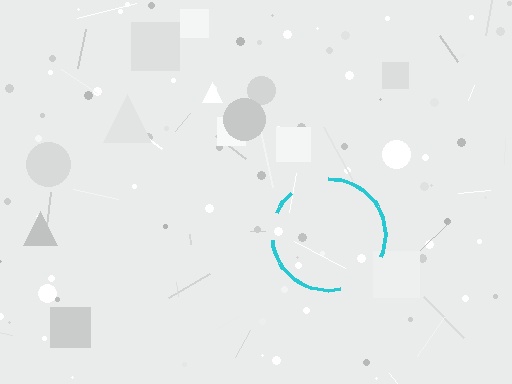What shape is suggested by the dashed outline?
The dashed outline suggests a circle.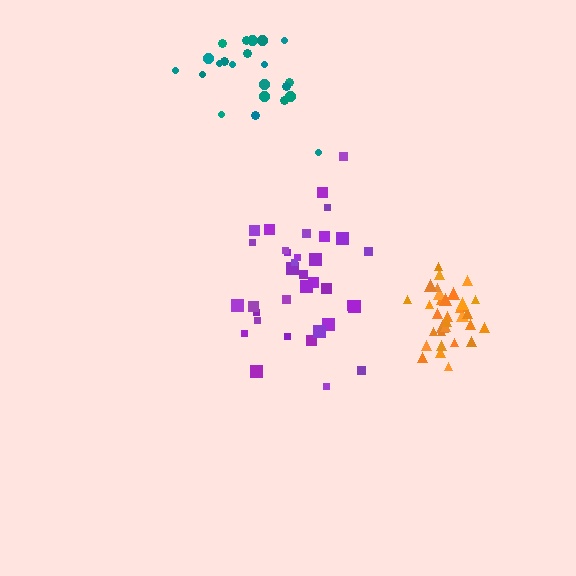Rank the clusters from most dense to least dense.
orange, teal, purple.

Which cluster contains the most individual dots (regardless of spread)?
Purple (35).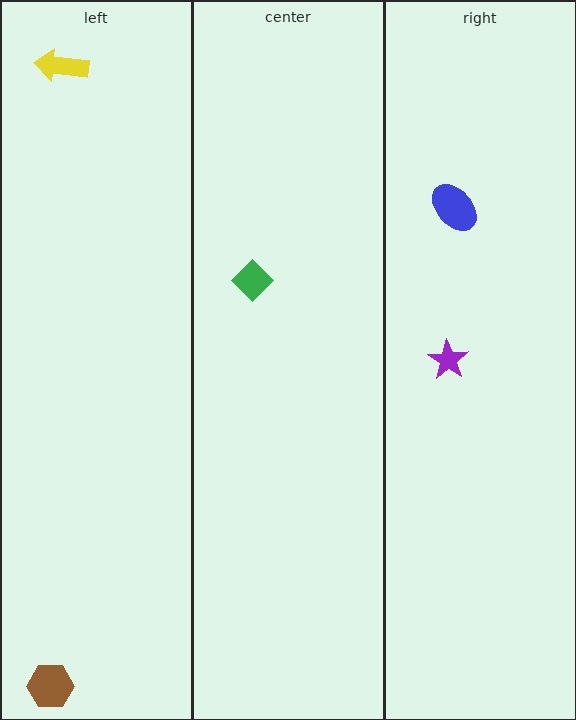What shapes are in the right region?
The purple star, the blue ellipse.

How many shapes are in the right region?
2.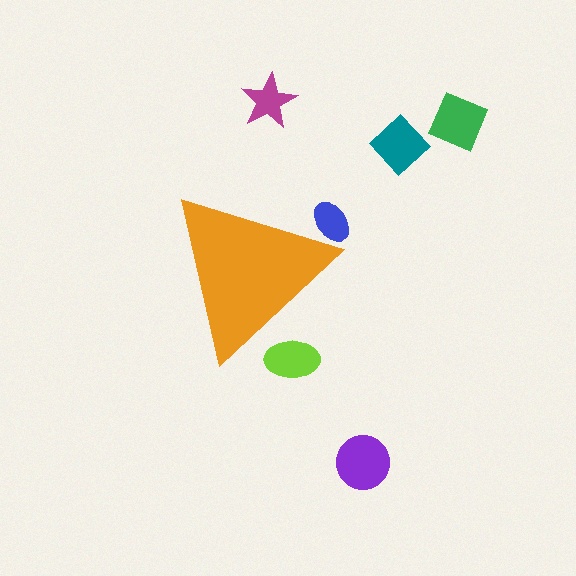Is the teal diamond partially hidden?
No, the teal diamond is fully visible.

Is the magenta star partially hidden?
No, the magenta star is fully visible.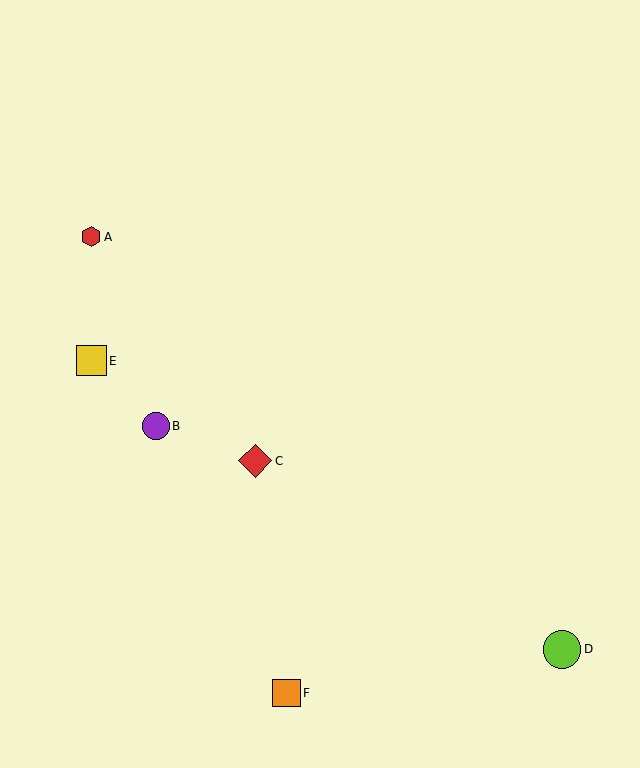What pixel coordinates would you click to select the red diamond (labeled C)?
Click at (255, 461) to select the red diamond C.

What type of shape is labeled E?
Shape E is a yellow square.